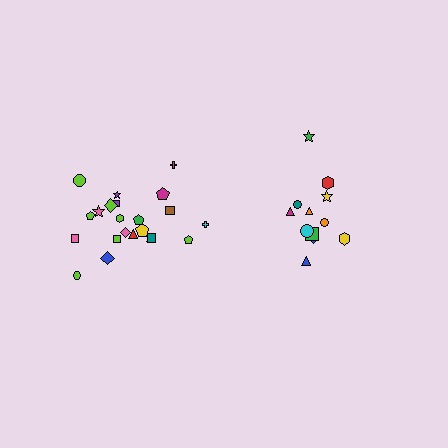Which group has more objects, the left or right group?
The left group.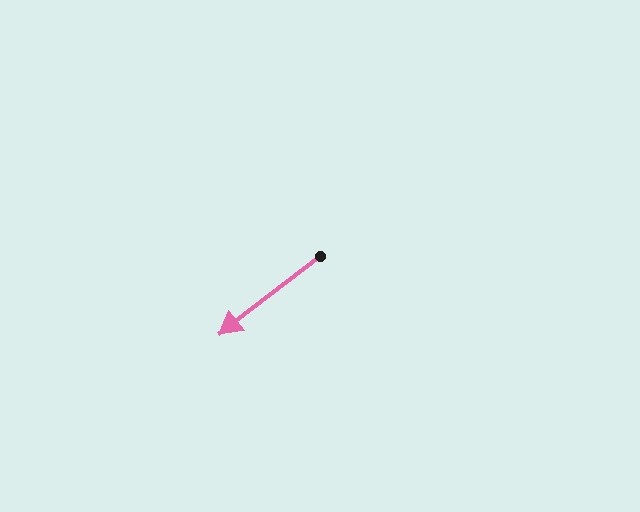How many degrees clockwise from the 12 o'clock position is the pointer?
Approximately 232 degrees.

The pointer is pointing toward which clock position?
Roughly 8 o'clock.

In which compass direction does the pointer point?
Southwest.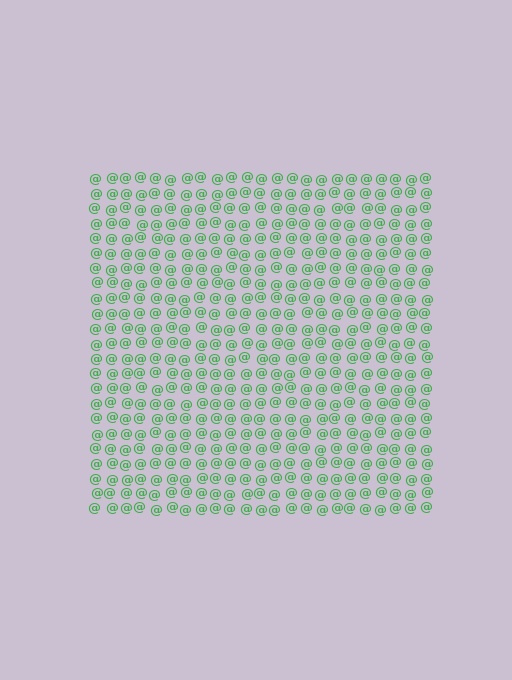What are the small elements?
The small elements are at signs.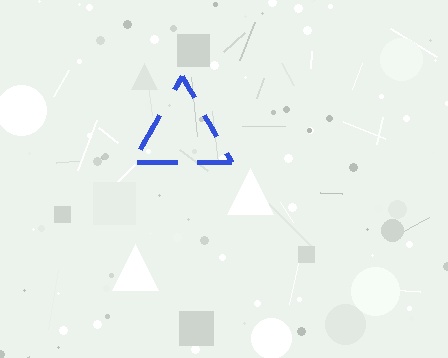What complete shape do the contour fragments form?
The contour fragments form a triangle.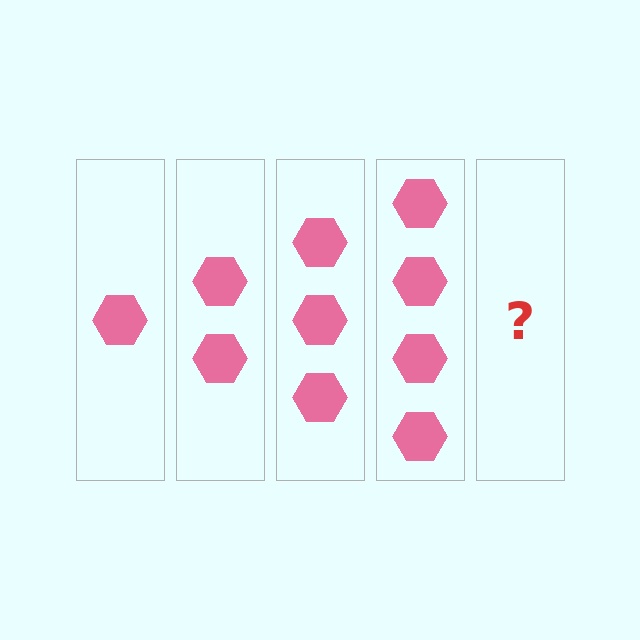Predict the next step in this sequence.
The next step is 5 hexagons.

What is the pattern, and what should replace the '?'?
The pattern is that each step adds one more hexagon. The '?' should be 5 hexagons.